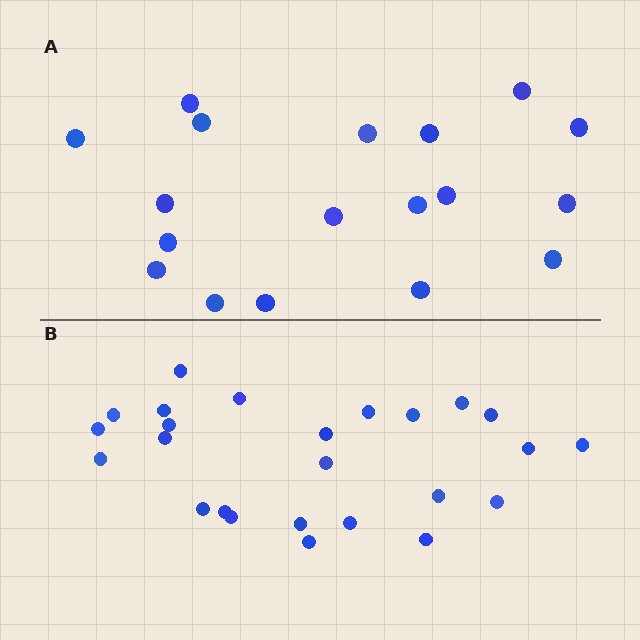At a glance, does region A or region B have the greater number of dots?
Region B (the bottom region) has more dots.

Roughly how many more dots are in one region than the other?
Region B has roughly 8 or so more dots than region A.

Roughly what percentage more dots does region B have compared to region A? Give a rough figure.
About 40% more.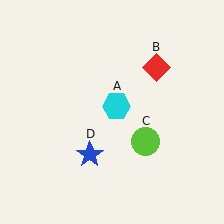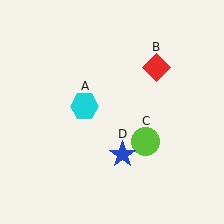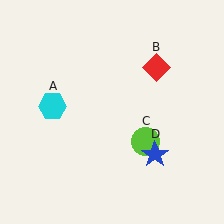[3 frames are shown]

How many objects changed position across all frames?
2 objects changed position: cyan hexagon (object A), blue star (object D).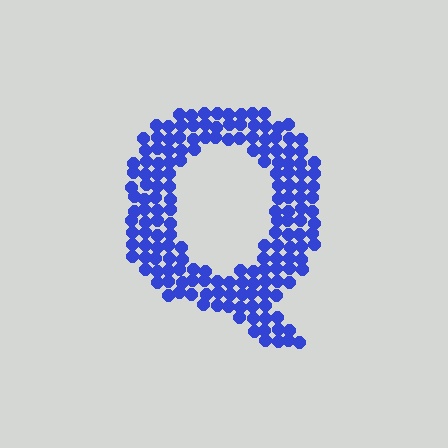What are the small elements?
The small elements are circles.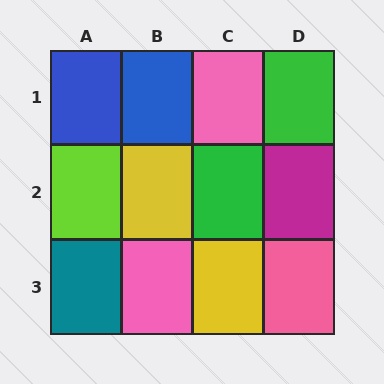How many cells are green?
2 cells are green.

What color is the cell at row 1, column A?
Blue.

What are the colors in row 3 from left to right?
Teal, pink, yellow, pink.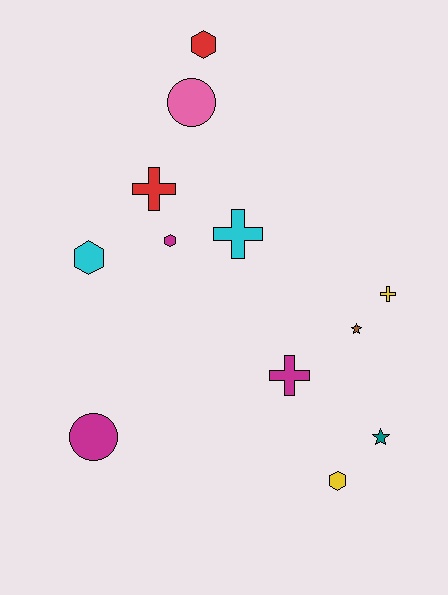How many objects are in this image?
There are 12 objects.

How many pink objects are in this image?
There is 1 pink object.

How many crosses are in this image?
There are 4 crosses.